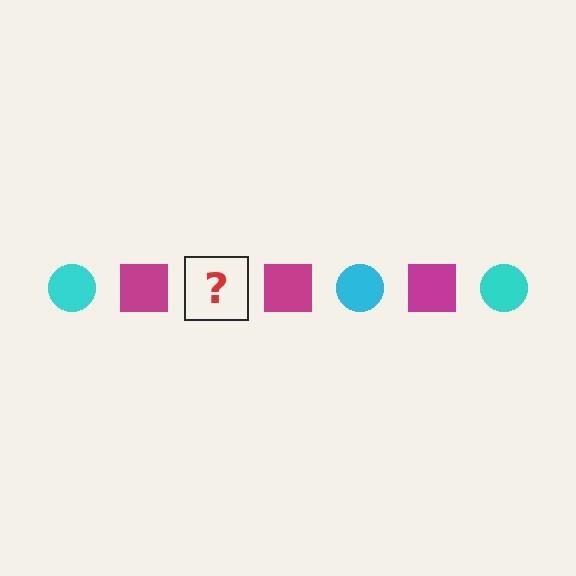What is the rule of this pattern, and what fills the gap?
The rule is that the pattern alternates between cyan circle and magenta square. The gap should be filled with a cyan circle.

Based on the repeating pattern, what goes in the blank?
The blank should be a cyan circle.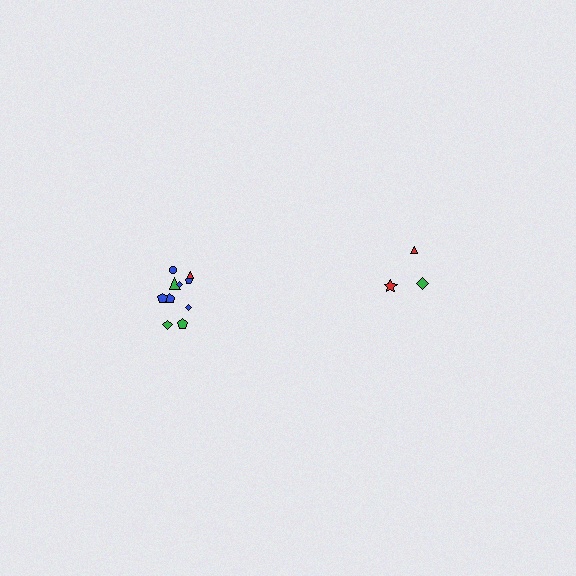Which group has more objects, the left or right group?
The left group.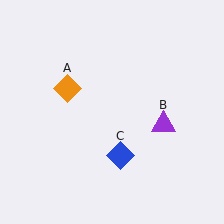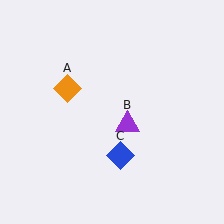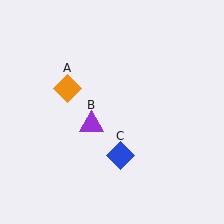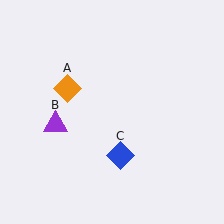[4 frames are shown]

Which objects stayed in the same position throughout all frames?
Orange diamond (object A) and blue diamond (object C) remained stationary.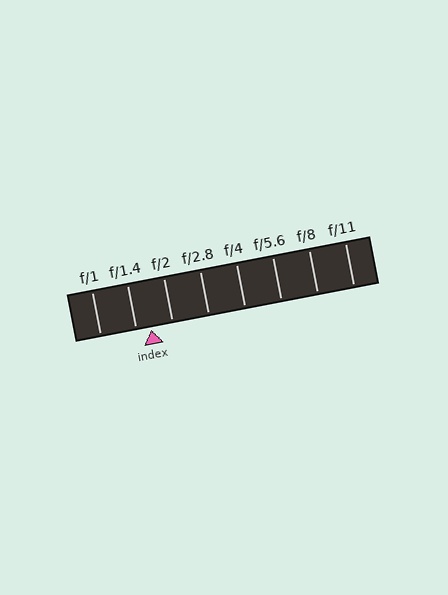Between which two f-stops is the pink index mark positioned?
The index mark is between f/1.4 and f/2.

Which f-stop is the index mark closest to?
The index mark is closest to f/1.4.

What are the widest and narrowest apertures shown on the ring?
The widest aperture shown is f/1 and the narrowest is f/11.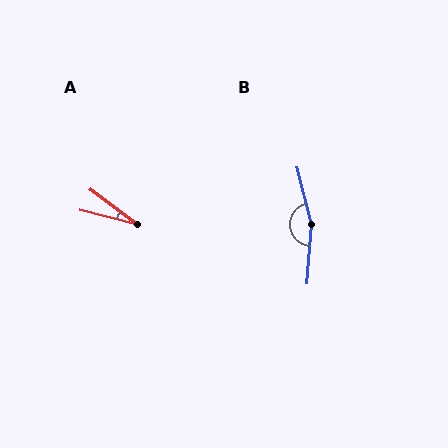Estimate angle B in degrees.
Approximately 162 degrees.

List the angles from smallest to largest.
A (22°), B (162°).